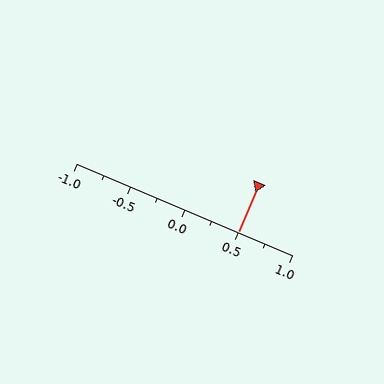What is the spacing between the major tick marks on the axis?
The major ticks are spaced 0.5 apart.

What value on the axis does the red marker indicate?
The marker indicates approximately 0.5.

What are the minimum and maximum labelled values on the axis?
The axis runs from -1.0 to 1.0.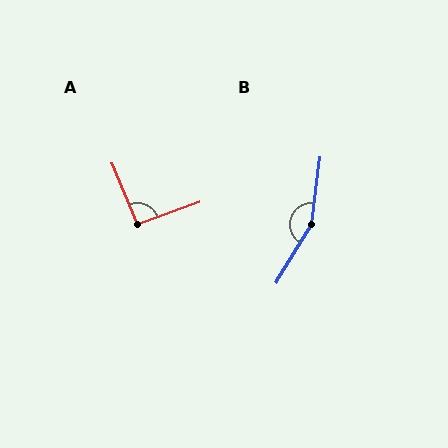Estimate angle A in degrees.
Approximately 92 degrees.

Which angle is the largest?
B, at approximately 156 degrees.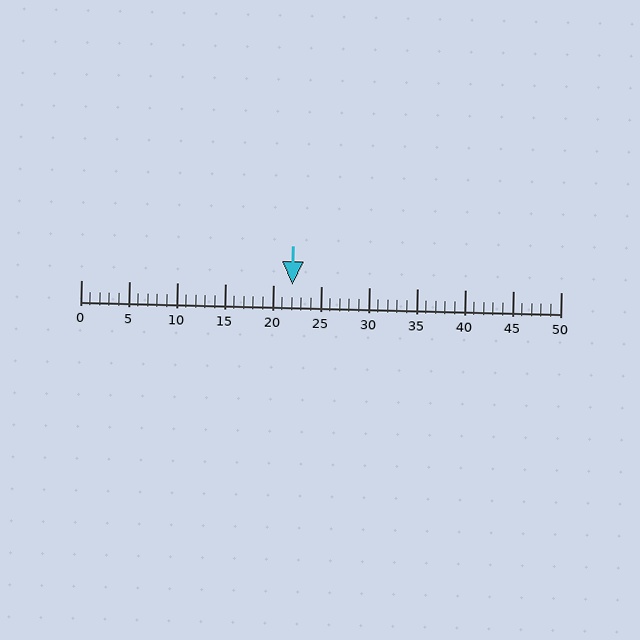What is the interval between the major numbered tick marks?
The major tick marks are spaced 5 units apart.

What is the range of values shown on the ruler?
The ruler shows values from 0 to 50.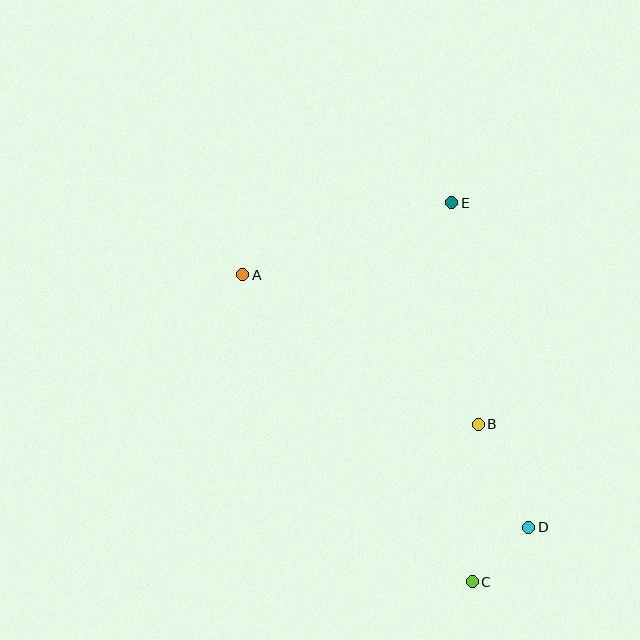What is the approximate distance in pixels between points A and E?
The distance between A and E is approximately 221 pixels.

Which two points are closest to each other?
Points C and D are closest to each other.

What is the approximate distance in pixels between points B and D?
The distance between B and D is approximately 115 pixels.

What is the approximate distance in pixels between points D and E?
The distance between D and E is approximately 333 pixels.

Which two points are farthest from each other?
Points A and C are farthest from each other.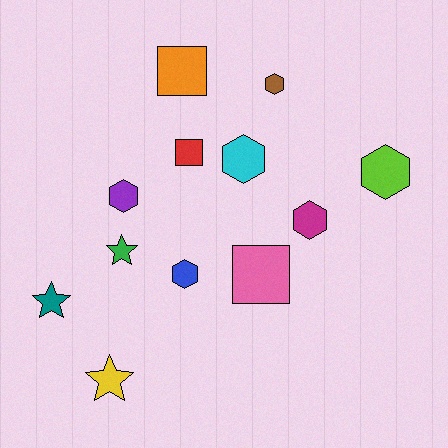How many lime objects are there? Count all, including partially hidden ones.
There is 1 lime object.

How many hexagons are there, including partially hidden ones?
There are 6 hexagons.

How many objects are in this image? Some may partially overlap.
There are 12 objects.